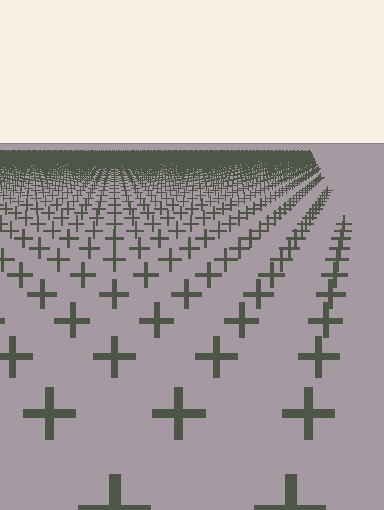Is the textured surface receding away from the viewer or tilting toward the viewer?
The surface is receding away from the viewer. Texture elements get smaller and denser toward the top.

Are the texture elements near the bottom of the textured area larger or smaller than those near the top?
Larger. Near the bottom, elements are closer to the viewer and appear at a bigger on-screen size.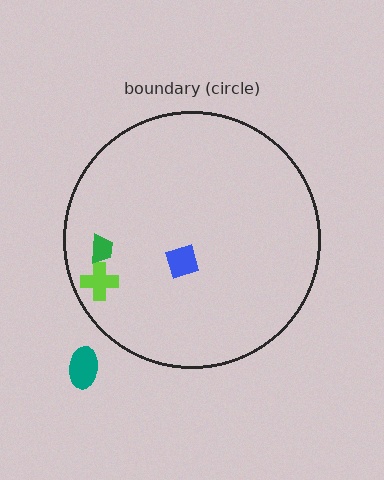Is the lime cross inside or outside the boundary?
Inside.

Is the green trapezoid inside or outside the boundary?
Inside.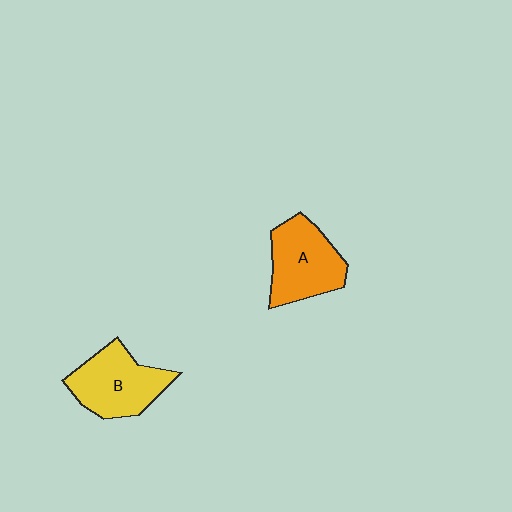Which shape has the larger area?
Shape B (yellow).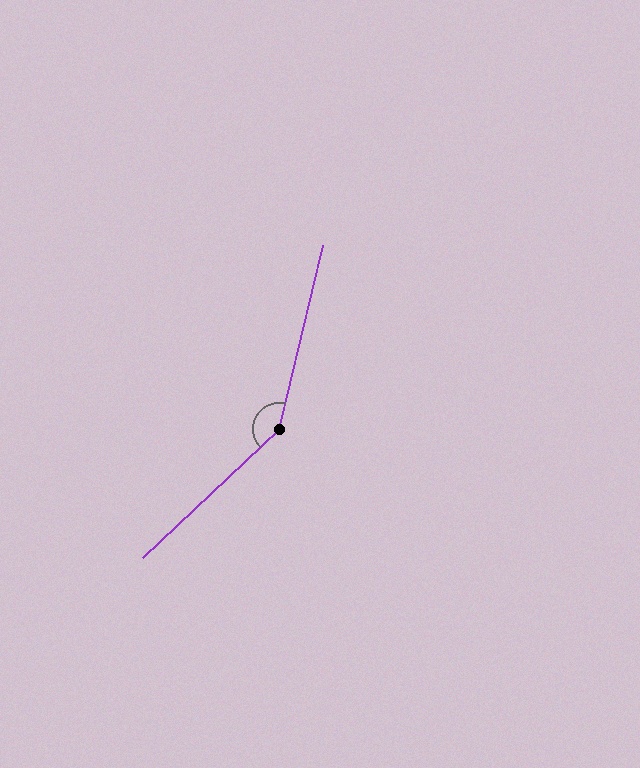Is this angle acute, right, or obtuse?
It is obtuse.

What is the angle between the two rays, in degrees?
Approximately 147 degrees.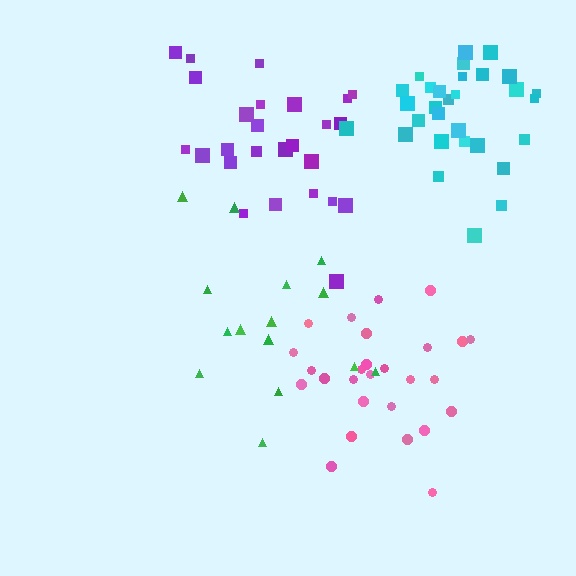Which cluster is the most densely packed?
Cyan.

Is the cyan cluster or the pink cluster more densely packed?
Cyan.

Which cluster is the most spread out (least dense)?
Green.